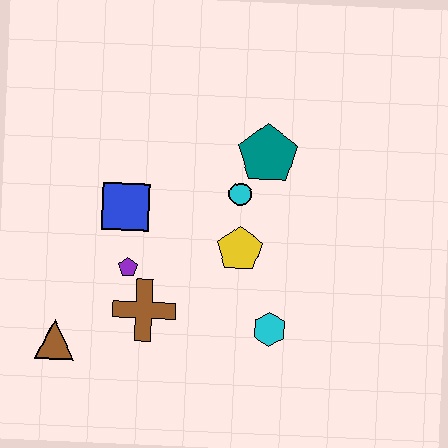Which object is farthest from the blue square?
The cyan hexagon is farthest from the blue square.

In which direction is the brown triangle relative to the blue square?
The brown triangle is below the blue square.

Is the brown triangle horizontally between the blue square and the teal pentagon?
No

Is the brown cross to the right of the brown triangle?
Yes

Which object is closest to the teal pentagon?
The cyan circle is closest to the teal pentagon.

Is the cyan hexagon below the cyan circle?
Yes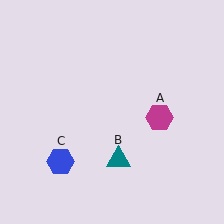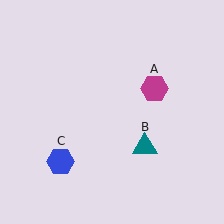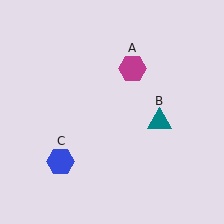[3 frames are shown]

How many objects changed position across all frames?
2 objects changed position: magenta hexagon (object A), teal triangle (object B).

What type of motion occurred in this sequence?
The magenta hexagon (object A), teal triangle (object B) rotated counterclockwise around the center of the scene.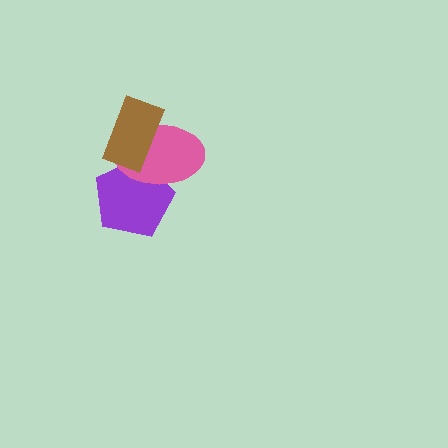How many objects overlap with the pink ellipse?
2 objects overlap with the pink ellipse.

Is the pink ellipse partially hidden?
Yes, it is partially covered by another shape.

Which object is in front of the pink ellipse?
The brown rectangle is in front of the pink ellipse.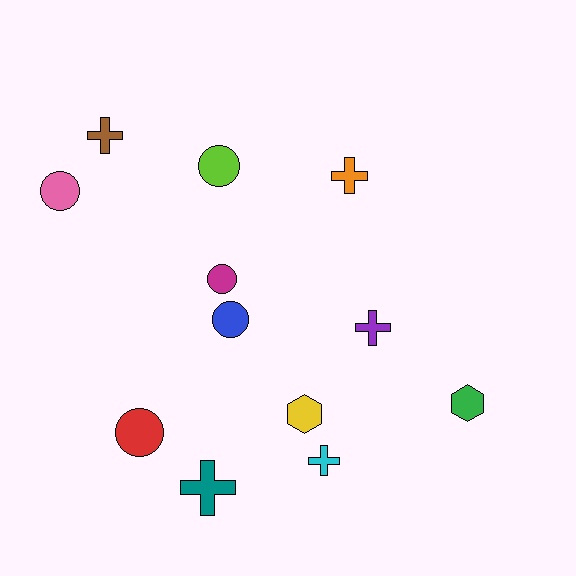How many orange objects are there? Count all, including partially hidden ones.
There is 1 orange object.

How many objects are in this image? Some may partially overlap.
There are 12 objects.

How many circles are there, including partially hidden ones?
There are 5 circles.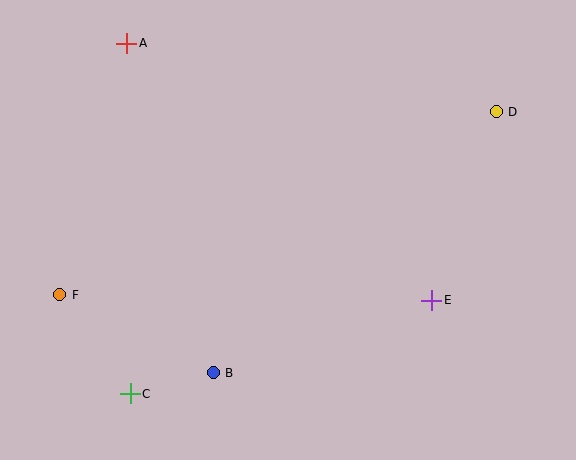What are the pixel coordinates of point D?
Point D is at (496, 112).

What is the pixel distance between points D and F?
The distance between D and F is 473 pixels.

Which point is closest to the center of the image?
Point E at (432, 300) is closest to the center.